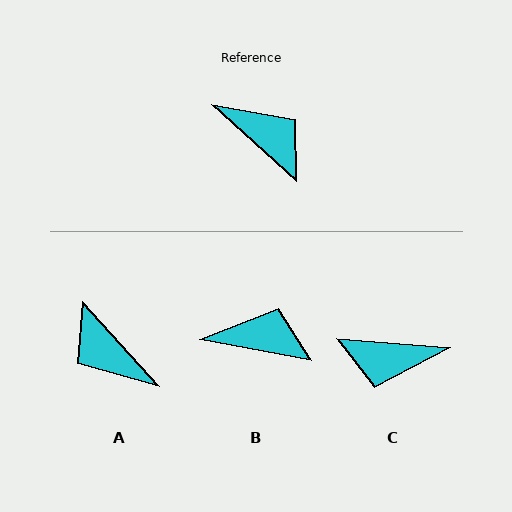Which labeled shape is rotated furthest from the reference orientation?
A, about 174 degrees away.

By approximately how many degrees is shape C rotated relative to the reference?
Approximately 142 degrees clockwise.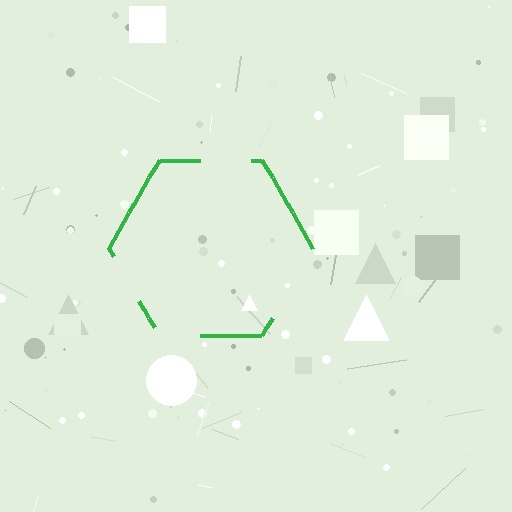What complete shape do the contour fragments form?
The contour fragments form a hexagon.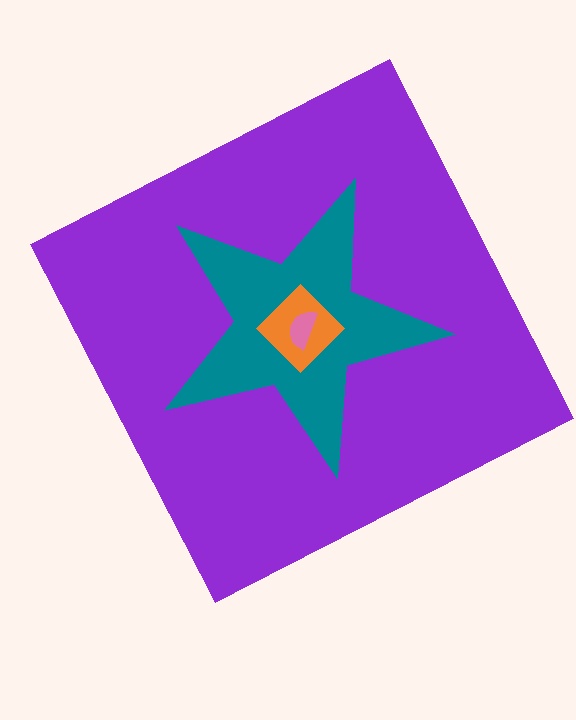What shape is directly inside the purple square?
The teal star.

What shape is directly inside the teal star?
The orange diamond.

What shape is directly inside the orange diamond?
The pink semicircle.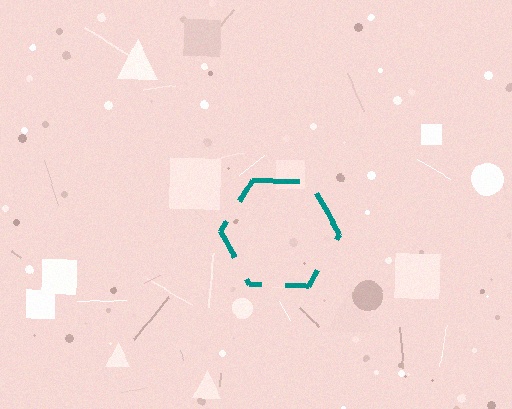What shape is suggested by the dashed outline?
The dashed outline suggests a hexagon.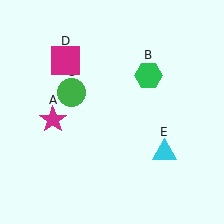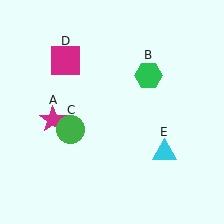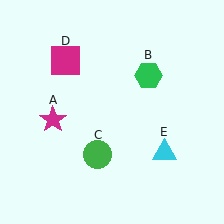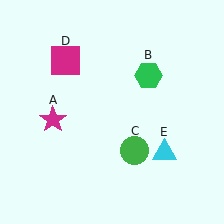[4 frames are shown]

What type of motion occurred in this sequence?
The green circle (object C) rotated counterclockwise around the center of the scene.